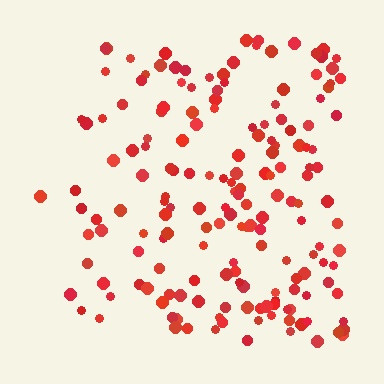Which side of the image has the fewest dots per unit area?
The left.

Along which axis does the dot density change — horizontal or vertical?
Horizontal.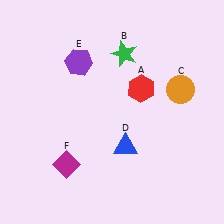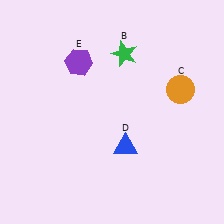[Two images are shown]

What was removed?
The magenta diamond (F), the red hexagon (A) were removed in Image 2.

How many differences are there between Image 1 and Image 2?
There are 2 differences between the two images.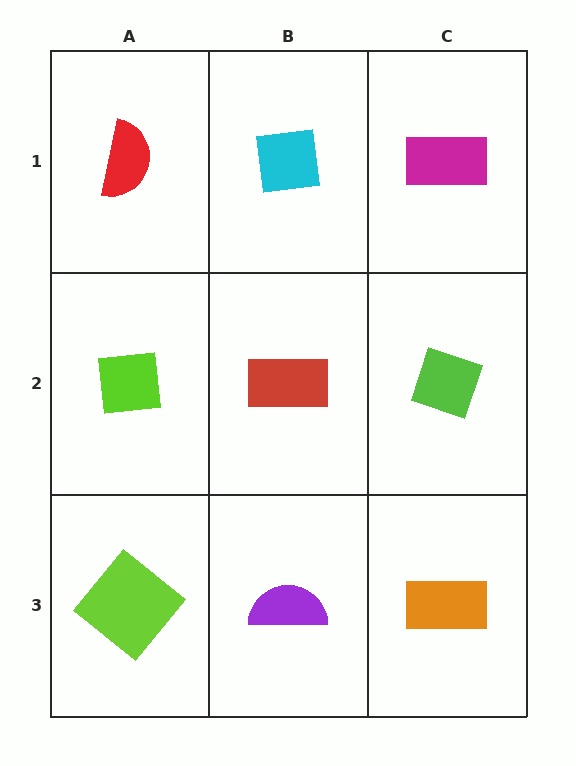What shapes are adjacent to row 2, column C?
A magenta rectangle (row 1, column C), an orange rectangle (row 3, column C), a red rectangle (row 2, column B).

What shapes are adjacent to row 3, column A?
A lime square (row 2, column A), a purple semicircle (row 3, column B).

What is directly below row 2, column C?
An orange rectangle.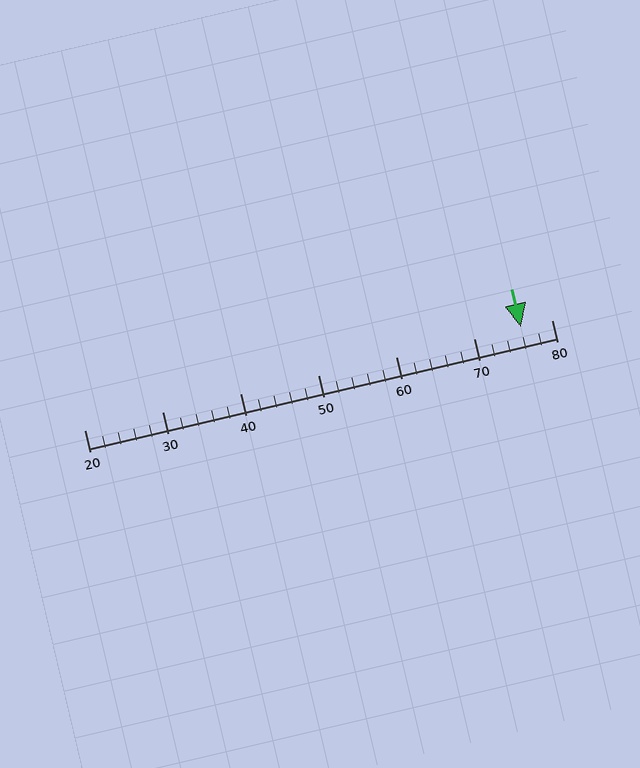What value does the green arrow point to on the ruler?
The green arrow points to approximately 76.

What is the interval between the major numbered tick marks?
The major tick marks are spaced 10 units apart.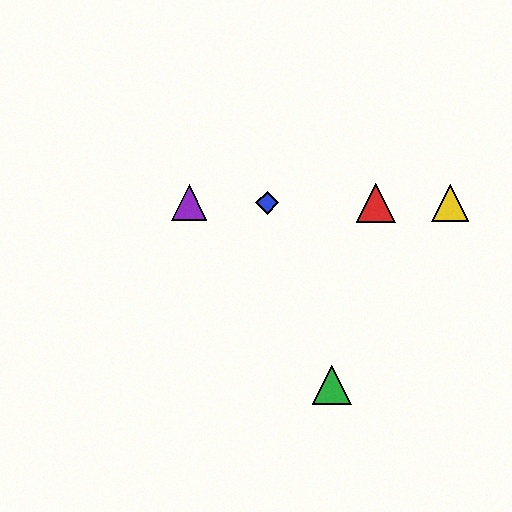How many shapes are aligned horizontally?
4 shapes (the red triangle, the blue diamond, the yellow triangle, the purple triangle) are aligned horizontally.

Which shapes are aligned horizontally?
The red triangle, the blue diamond, the yellow triangle, the purple triangle are aligned horizontally.